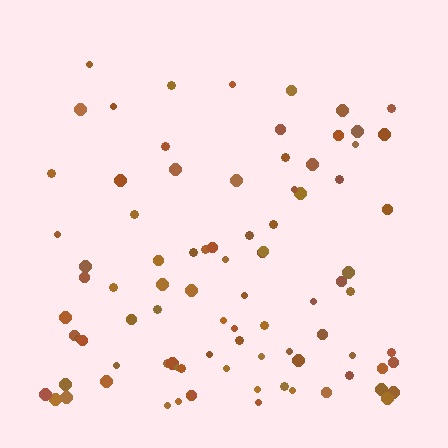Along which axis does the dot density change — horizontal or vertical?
Vertical.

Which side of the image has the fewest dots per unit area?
The top.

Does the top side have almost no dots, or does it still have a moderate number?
Still a moderate number, just noticeably fewer than the bottom.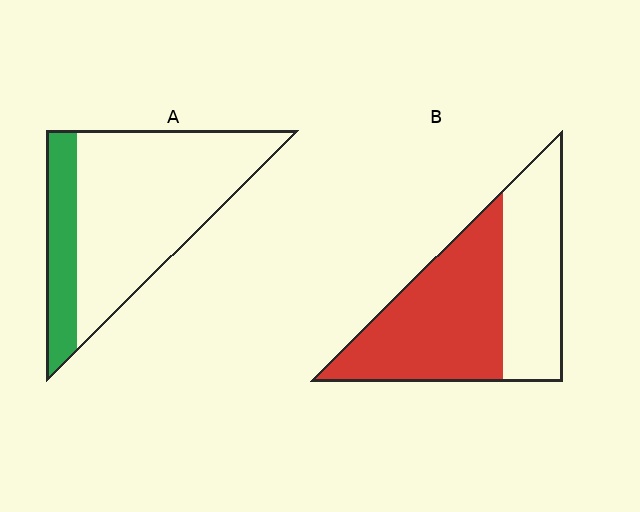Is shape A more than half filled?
No.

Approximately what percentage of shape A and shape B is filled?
A is approximately 25% and B is approximately 60%.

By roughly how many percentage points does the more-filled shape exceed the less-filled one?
By roughly 35 percentage points (B over A).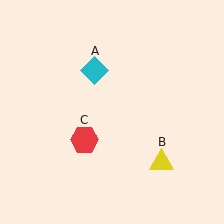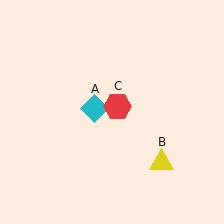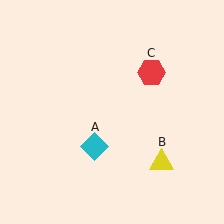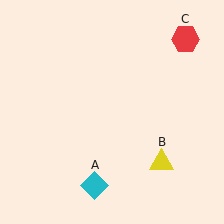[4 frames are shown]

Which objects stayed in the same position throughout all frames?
Yellow triangle (object B) remained stationary.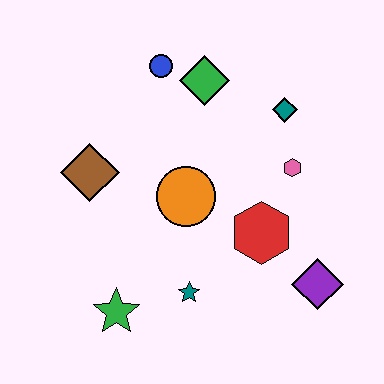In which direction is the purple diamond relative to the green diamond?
The purple diamond is below the green diamond.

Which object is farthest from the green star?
The teal diamond is farthest from the green star.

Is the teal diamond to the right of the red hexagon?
Yes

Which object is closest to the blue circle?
The green diamond is closest to the blue circle.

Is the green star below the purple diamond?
Yes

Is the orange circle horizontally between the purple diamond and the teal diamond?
No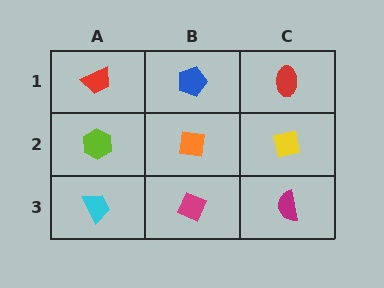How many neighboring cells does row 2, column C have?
3.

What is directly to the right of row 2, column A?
An orange square.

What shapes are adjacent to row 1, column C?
A yellow square (row 2, column C), a blue pentagon (row 1, column B).